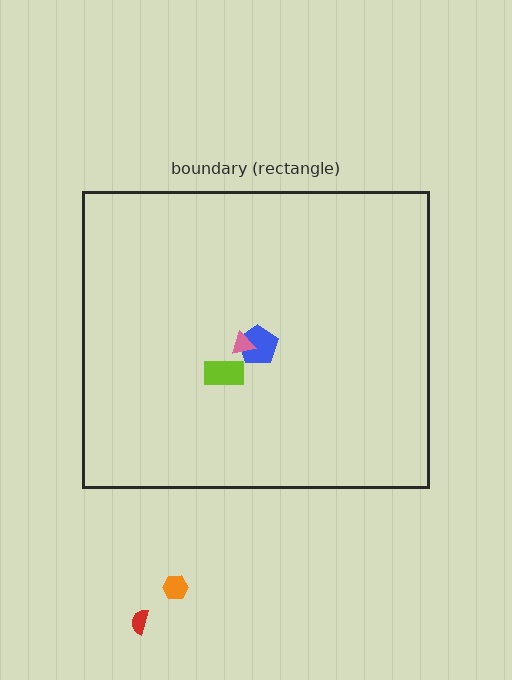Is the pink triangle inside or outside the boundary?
Inside.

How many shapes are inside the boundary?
4 inside, 2 outside.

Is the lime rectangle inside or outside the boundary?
Inside.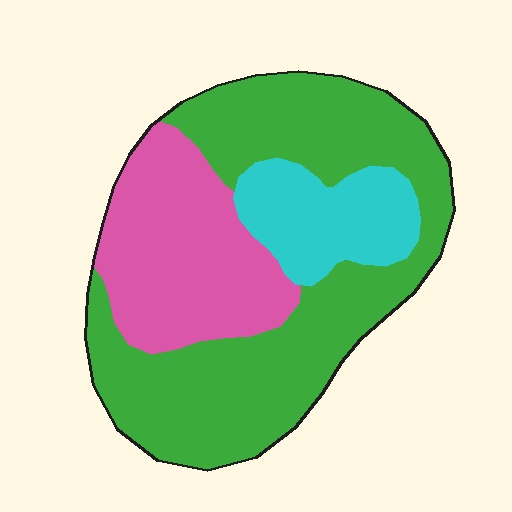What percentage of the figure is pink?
Pink takes up about one quarter (1/4) of the figure.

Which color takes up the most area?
Green, at roughly 55%.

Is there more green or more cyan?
Green.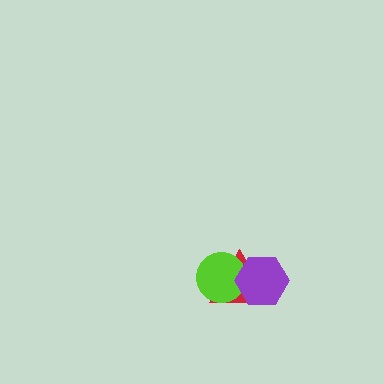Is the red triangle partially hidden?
Yes, it is partially covered by another shape.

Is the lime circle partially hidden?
Yes, it is partially covered by another shape.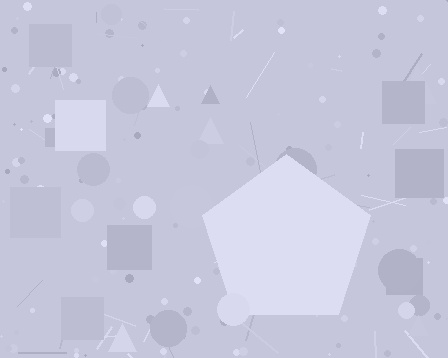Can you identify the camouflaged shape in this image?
The camouflaged shape is a pentagon.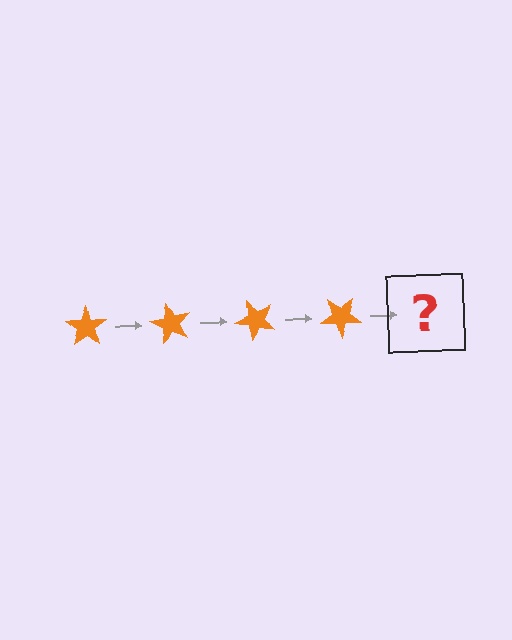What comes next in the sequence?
The next element should be an orange star rotated 240 degrees.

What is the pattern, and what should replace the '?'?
The pattern is that the star rotates 60 degrees each step. The '?' should be an orange star rotated 240 degrees.